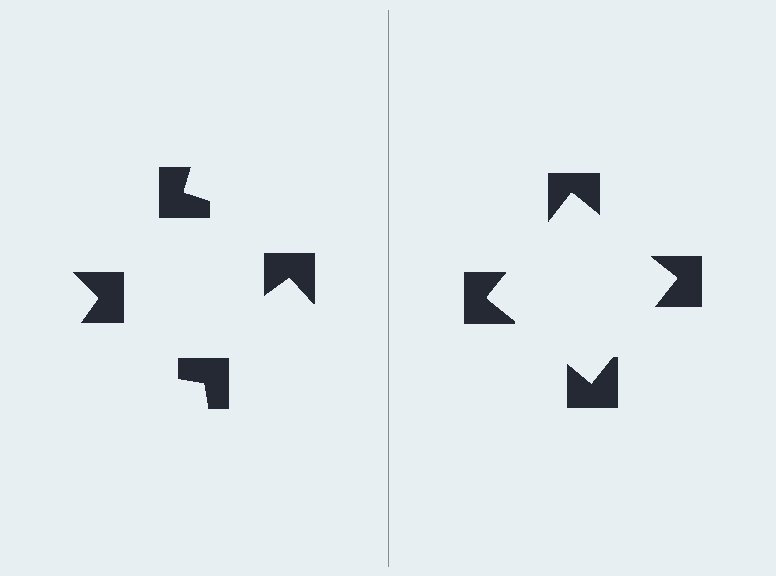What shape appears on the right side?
An illusory square.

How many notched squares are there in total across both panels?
8 — 4 on each side.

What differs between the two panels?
The notched squares are positioned identically on both sides; only the wedge orientations differ. On the right they align to a square; on the left they are misaligned.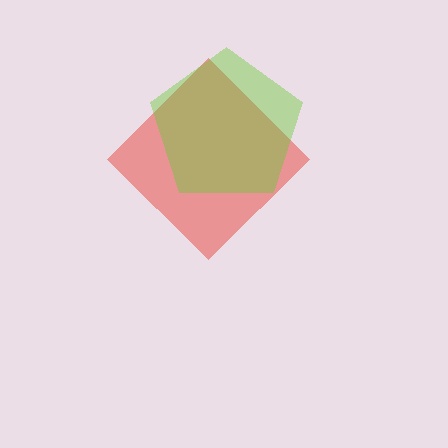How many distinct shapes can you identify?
There are 2 distinct shapes: a red diamond, a lime pentagon.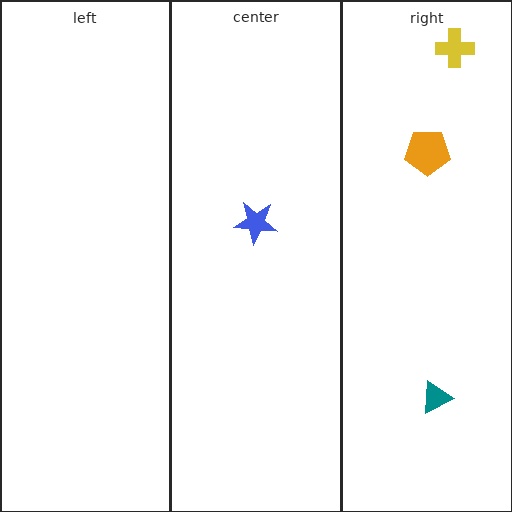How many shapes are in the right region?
3.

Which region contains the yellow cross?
The right region.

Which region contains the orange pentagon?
The right region.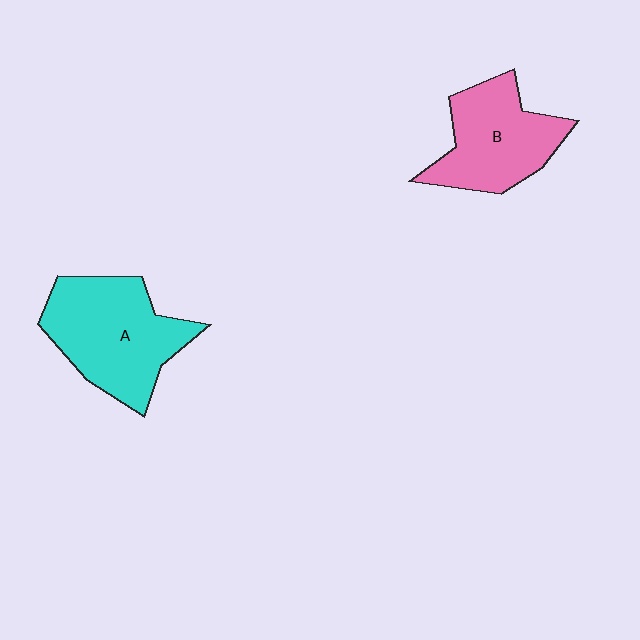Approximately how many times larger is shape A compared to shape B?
Approximately 1.2 times.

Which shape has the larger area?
Shape A (cyan).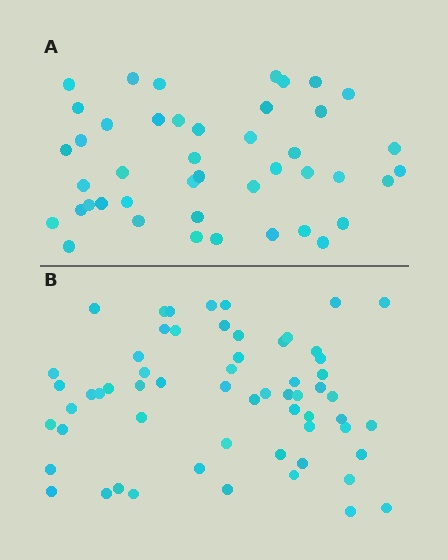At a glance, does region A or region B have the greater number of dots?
Region B (the bottom region) has more dots.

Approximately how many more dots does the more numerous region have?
Region B has approximately 15 more dots than region A.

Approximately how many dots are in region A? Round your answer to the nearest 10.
About 40 dots. (The exact count is 44, which rounds to 40.)